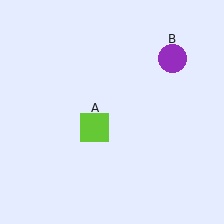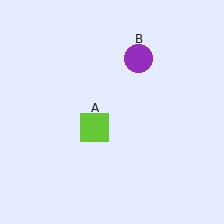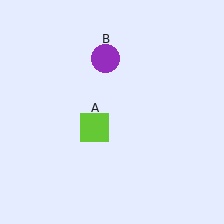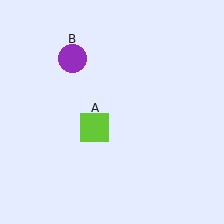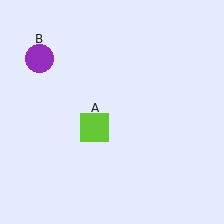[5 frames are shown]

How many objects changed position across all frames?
1 object changed position: purple circle (object B).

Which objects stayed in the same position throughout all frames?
Lime square (object A) remained stationary.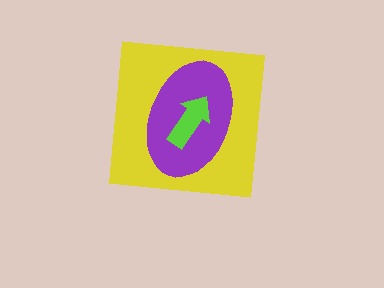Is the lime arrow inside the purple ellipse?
Yes.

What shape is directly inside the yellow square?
The purple ellipse.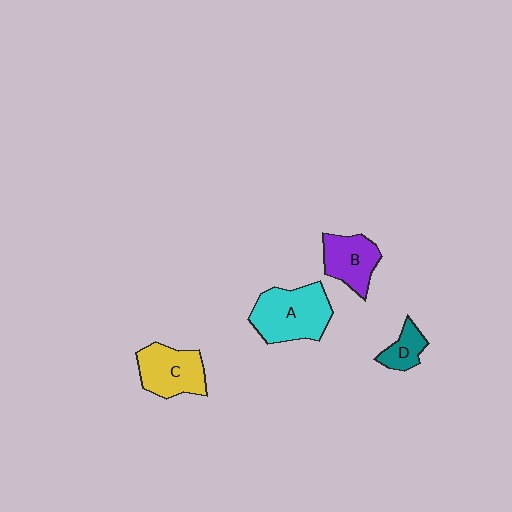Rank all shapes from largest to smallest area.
From largest to smallest: A (cyan), C (yellow), B (purple), D (teal).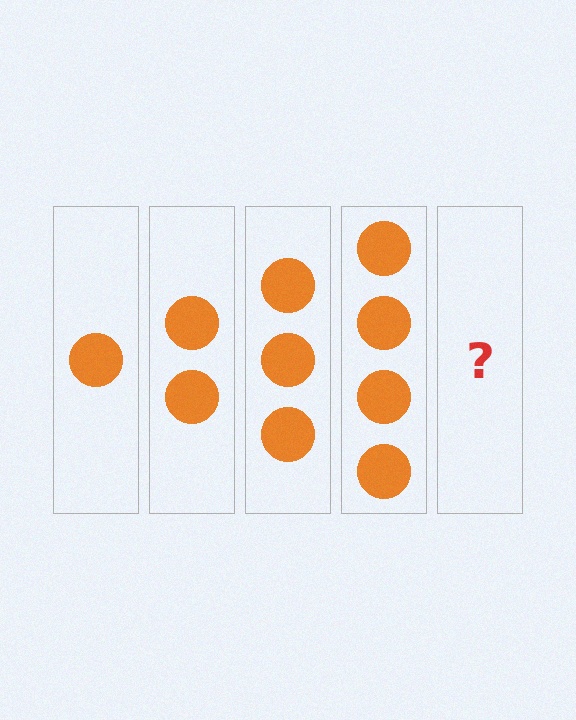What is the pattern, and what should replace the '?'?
The pattern is that each step adds one more circle. The '?' should be 5 circles.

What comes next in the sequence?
The next element should be 5 circles.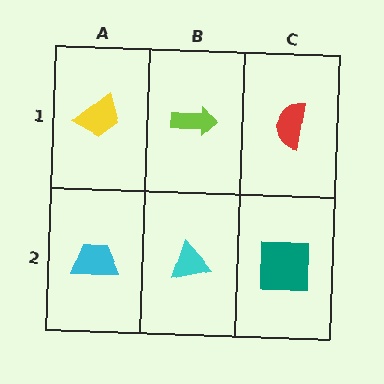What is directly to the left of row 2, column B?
A cyan trapezoid.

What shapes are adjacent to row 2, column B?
A lime arrow (row 1, column B), a cyan trapezoid (row 2, column A), a teal square (row 2, column C).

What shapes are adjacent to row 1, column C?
A teal square (row 2, column C), a lime arrow (row 1, column B).